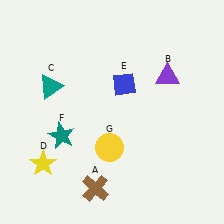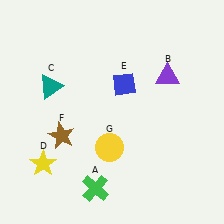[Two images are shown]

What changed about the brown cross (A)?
In Image 1, A is brown. In Image 2, it changed to green.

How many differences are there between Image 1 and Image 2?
There are 2 differences between the two images.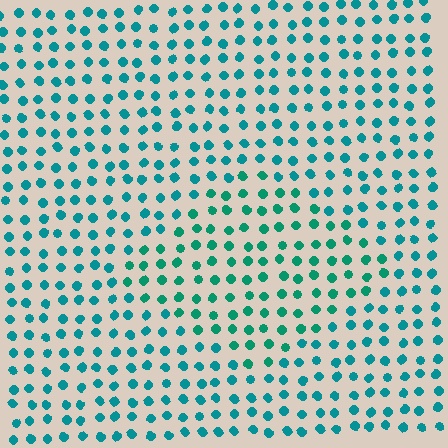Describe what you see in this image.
The image is filled with small teal elements in a uniform arrangement. A diamond-shaped region is visible where the elements are tinted to a slightly different hue, forming a subtle color boundary.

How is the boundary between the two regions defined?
The boundary is defined purely by a slight shift in hue (about 20 degrees). Spacing, size, and orientation are identical on both sides.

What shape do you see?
I see a diamond.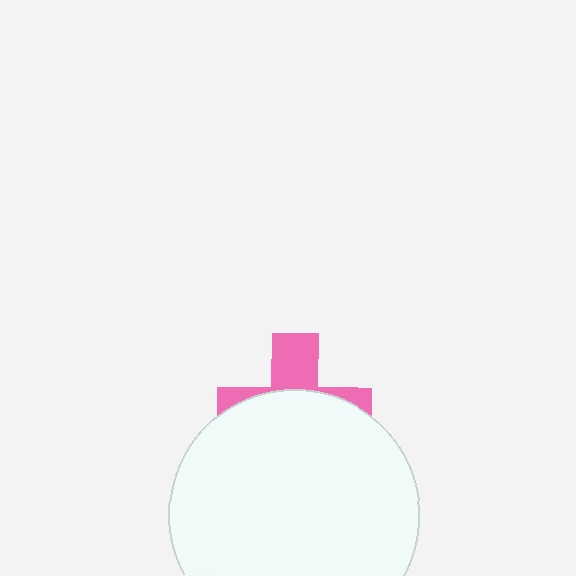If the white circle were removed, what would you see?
You would see the complete pink cross.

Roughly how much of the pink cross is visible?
A small part of it is visible (roughly 33%).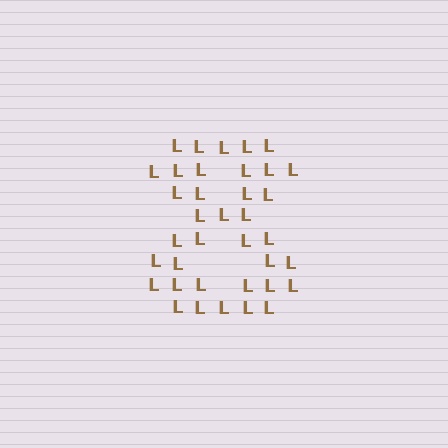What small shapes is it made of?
It is made of small letter L's.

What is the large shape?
The large shape is the digit 8.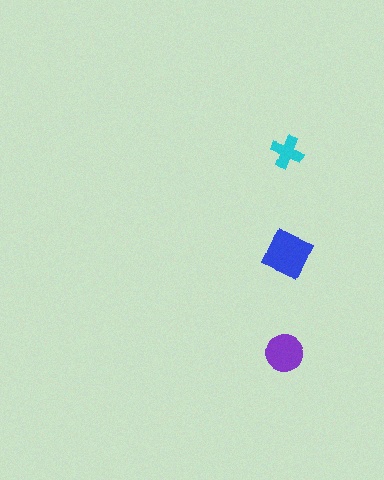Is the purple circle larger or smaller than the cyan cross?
Larger.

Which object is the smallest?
The cyan cross.